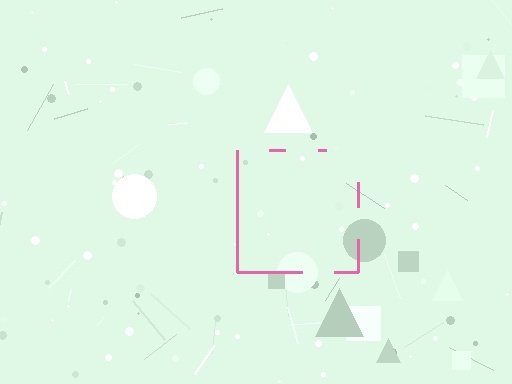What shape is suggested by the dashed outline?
The dashed outline suggests a square.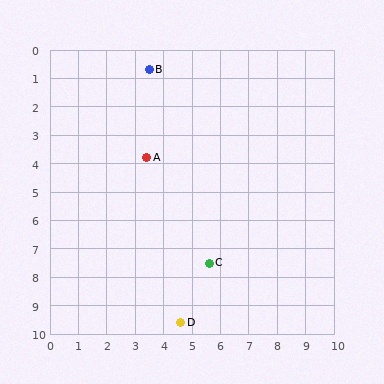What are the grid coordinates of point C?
Point C is at approximately (5.6, 7.5).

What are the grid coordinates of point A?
Point A is at approximately (3.4, 3.8).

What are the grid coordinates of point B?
Point B is at approximately (3.5, 0.7).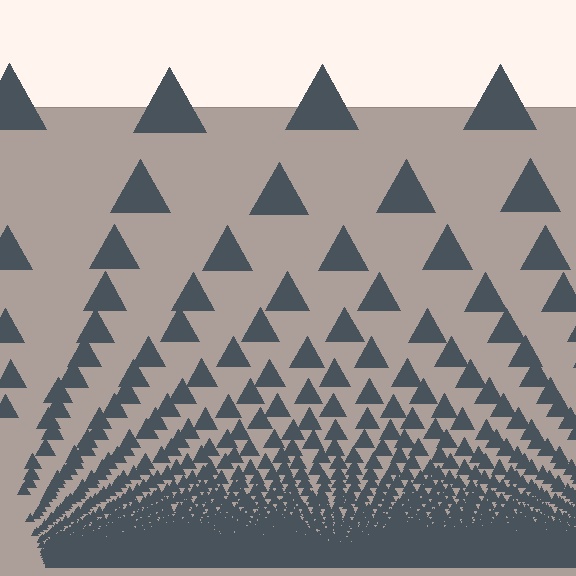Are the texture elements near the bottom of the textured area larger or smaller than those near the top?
Smaller. The gradient is inverted — elements near the bottom are smaller and denser.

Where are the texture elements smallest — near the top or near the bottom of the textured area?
Near the bottom.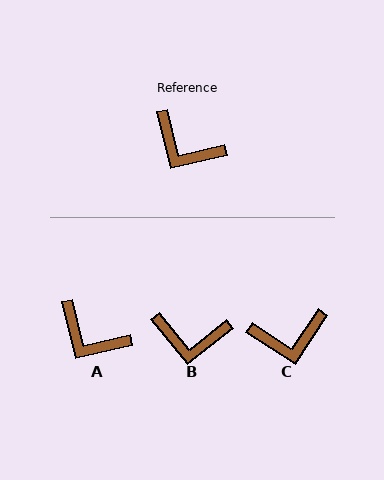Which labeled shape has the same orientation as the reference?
A.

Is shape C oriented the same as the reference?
No, it is off by about 44 degrees.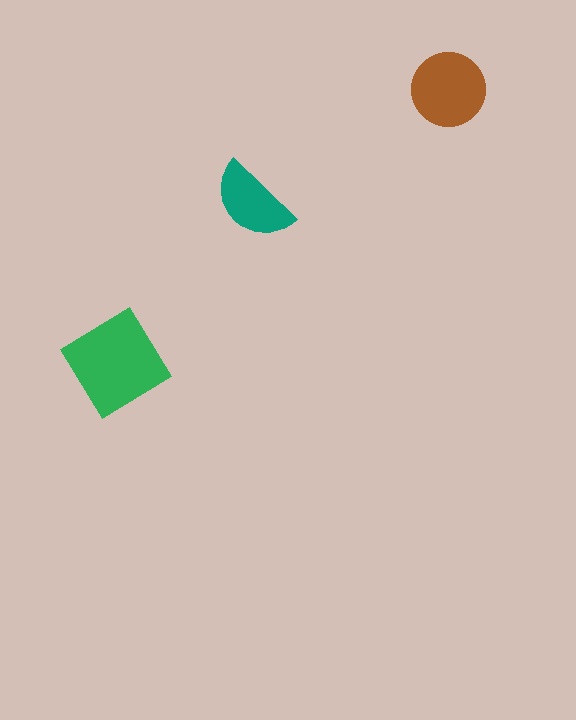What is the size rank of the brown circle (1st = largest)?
2nd.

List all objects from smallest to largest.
The teal semicircle, the brown circle, the green diamond.